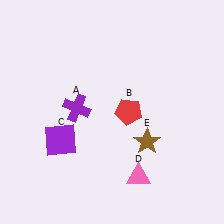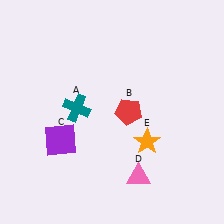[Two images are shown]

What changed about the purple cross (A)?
In Image 1, A is purple. In Image 2, it changed to teal.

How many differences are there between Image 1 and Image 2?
There are 2 differences between the two images.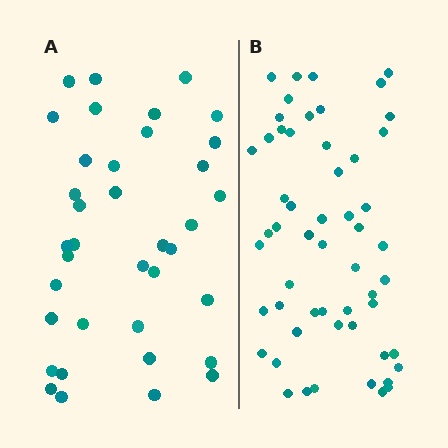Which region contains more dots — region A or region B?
Region B (the right region) has more dots.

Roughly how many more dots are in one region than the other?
Region B has approximately 20 more dots than region A.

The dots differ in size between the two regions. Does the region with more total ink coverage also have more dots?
No. Region A has more total ink coverage because its dots are larger, but region B actually contains more individual dots. Total area can be misleading — the number of items is what matters here.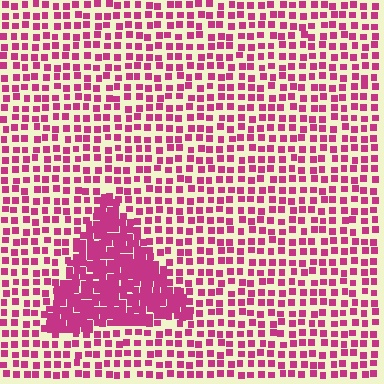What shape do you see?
I see a triangle.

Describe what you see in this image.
The image contains small magenta elements arranged at two different densities. A triangle-shaped region is visible where the elements are more densely packed than the surrounding area.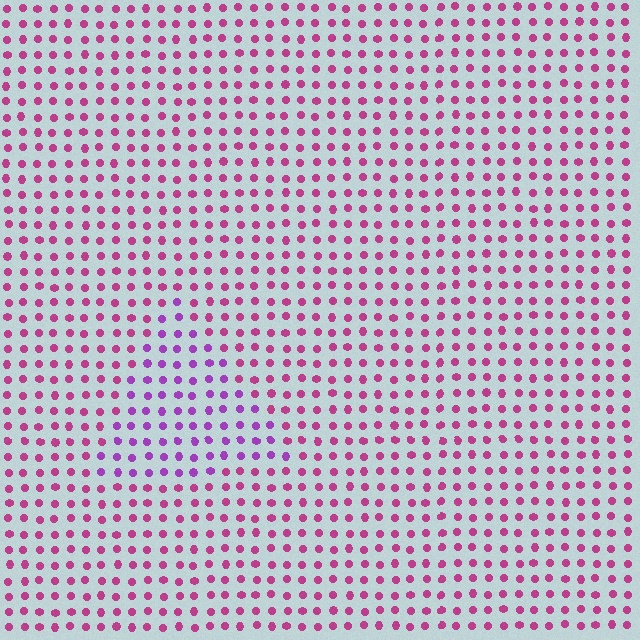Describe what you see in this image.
The image is filled with small magenta elements in a uniform arrangement. A triangle-shaped region is visible where the elements are tinted to a slightly different hue, forming a subtle color boundary.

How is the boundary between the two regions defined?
The boundary is defined purely by a slight shift in hue (about 36 degrees). Spacing, size, and orientation are identical on both sides.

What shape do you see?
I see a triangle.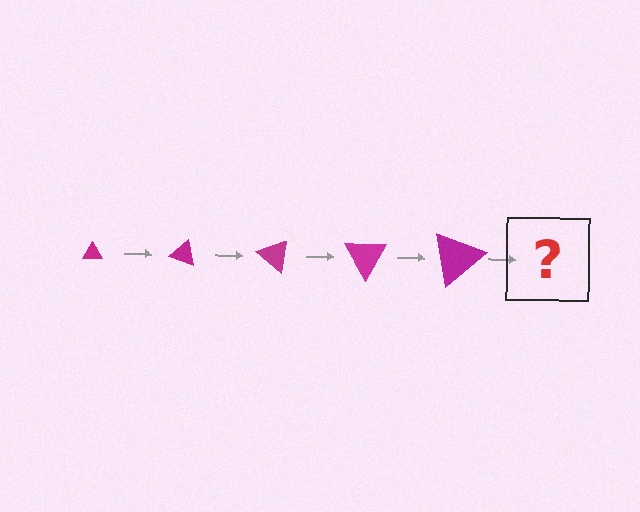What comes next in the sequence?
The next element should be a triangle, larger than the previous one and rotated 100 degrees from the start.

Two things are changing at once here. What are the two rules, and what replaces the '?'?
The two rules are that the triangle grows larger each step and it rotates 20 degrees each step. The '?' should be a triangle, larger than the previous one and rotated 100 degrees from the start.